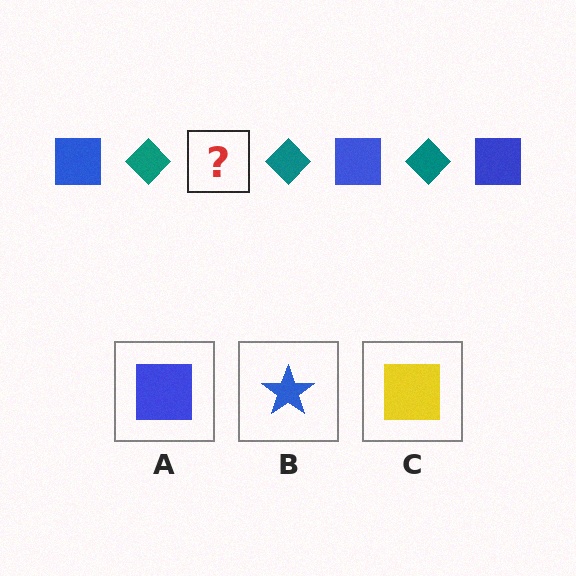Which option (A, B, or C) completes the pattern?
A.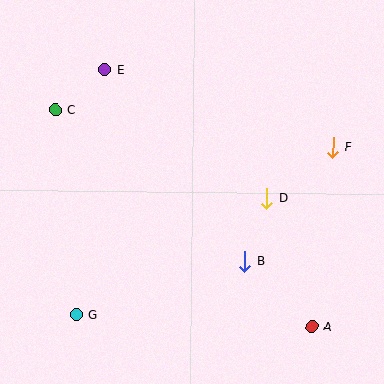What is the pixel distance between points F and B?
The distance between F and B is 144 pixels.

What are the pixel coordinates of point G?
Point G is at (76, 314).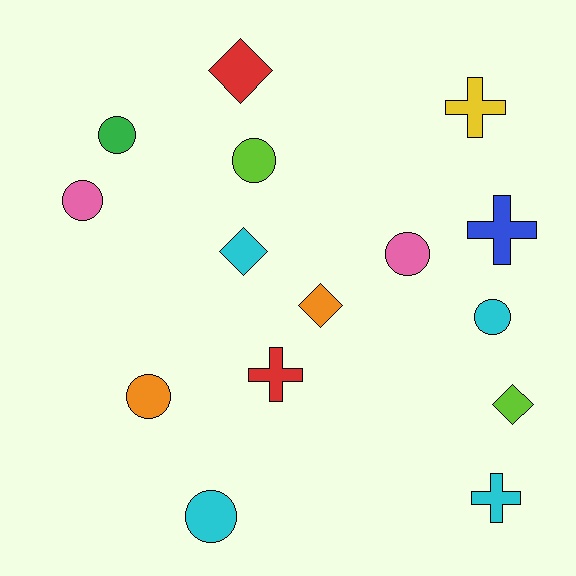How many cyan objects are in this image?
There are 4 cyan objects.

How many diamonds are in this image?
There are 4 diamonds.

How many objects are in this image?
There are 15 objects.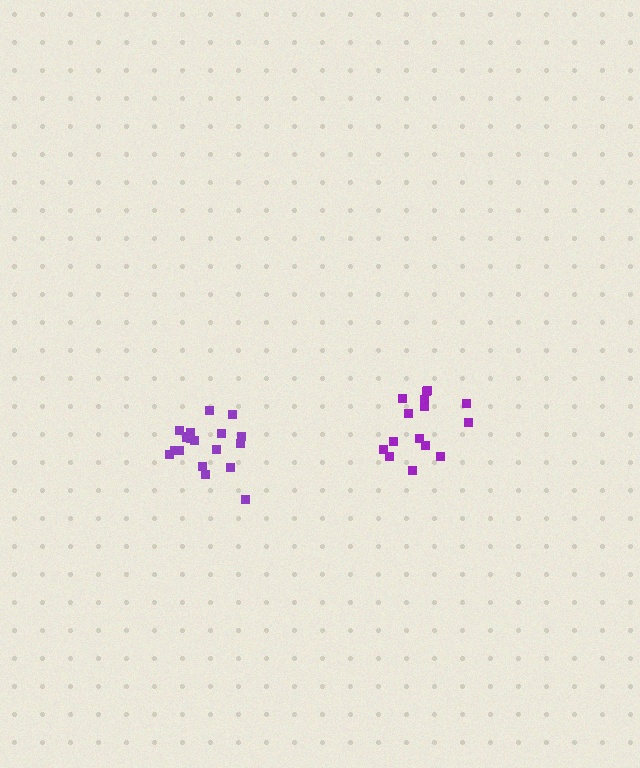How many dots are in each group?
Group 1: 15 dots, Group 2: 18 dots (33 total).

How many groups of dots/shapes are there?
There are 2 groups.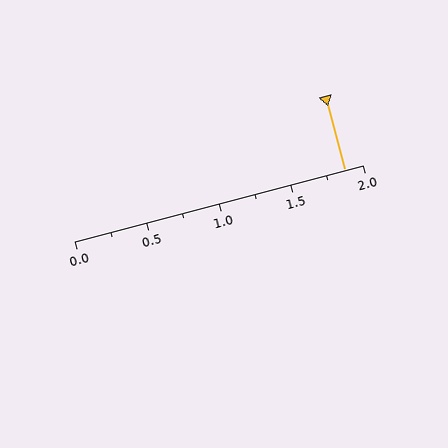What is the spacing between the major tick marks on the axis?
The major ticks are spaced 0.5 apart.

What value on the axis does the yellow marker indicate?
The marker indicates approximately 1.88.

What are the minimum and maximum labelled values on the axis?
The axis runs from 0.0 to 2.0.